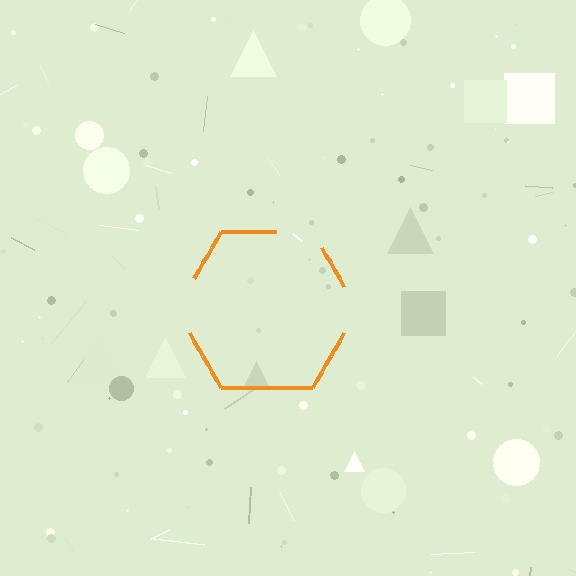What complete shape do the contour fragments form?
The contour fragments form a hexagon.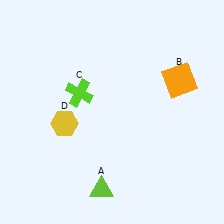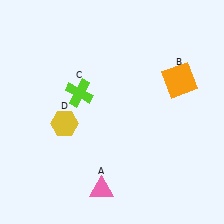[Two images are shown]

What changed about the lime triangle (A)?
In Image 1, A is lime. In Image 2, it changed to pink.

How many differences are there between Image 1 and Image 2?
There is 1 difference between the two images.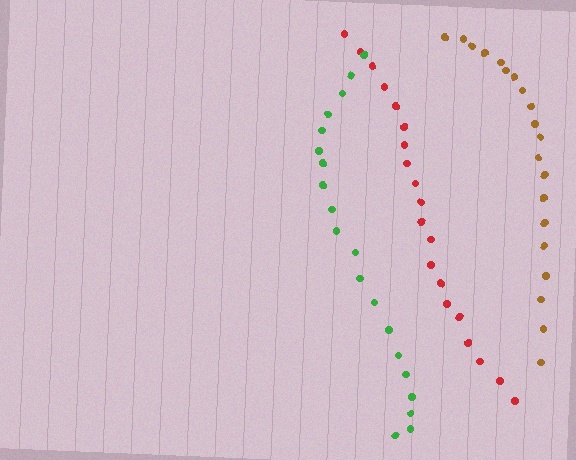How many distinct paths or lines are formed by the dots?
There are 3 distinct paths.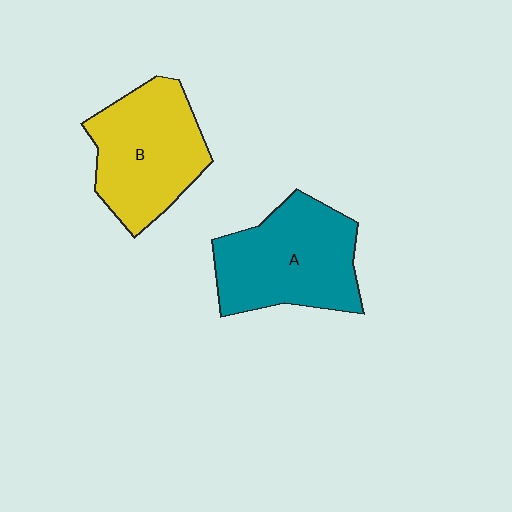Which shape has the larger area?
Shape A (teal).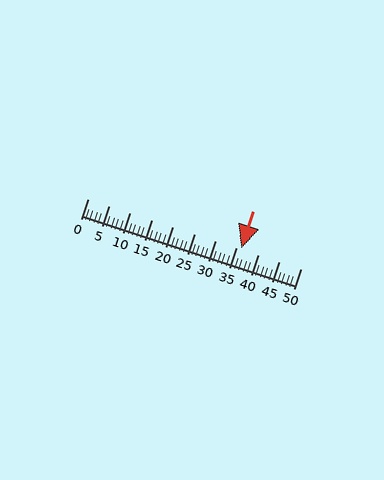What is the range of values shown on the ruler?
The ruler shows values from 0 to 50.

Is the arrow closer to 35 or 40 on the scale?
The arrow is closer to 35.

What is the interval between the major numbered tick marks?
The major tick marks are spaced 5 units apart.